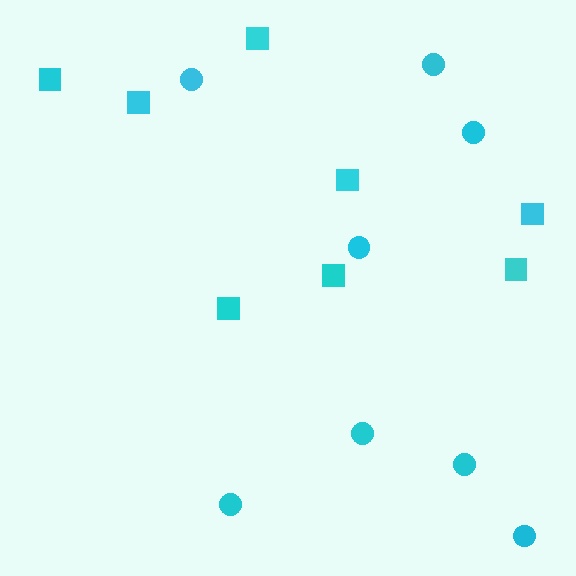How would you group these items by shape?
There are 2 groups: one group of circles (8) and one group of squares (8).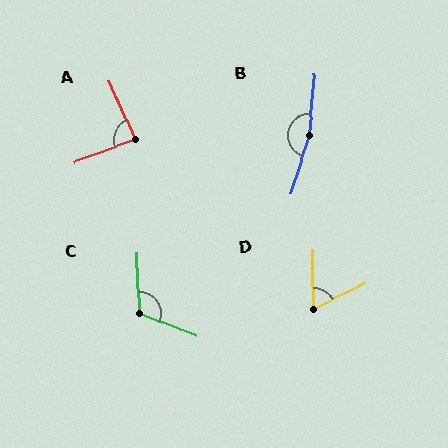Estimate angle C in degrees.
Approximately 114 degrees.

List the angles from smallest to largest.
D (64°), A (86°), C (114°), B (168°).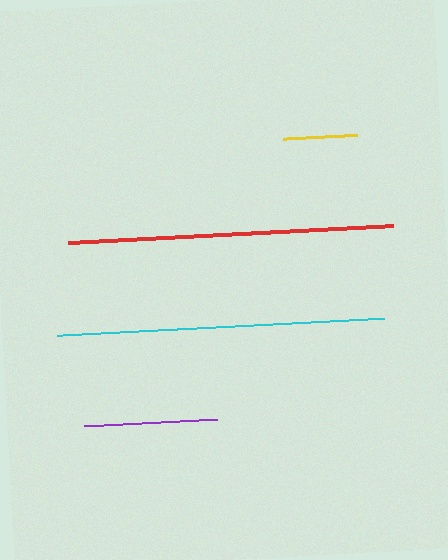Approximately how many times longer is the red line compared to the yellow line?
The red line is approximately 4.4 times the length of the yellow line.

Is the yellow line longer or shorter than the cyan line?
The cyan line is longer than the yellow line.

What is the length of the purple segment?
The purple segment is approximately 133 pixels long.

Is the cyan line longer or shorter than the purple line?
The cyan line is longer than the purple line.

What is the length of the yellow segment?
The yellow segment is approximately 74 pixels long.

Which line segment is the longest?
The cyan line is the longest at approximately 328 pixels.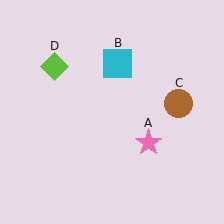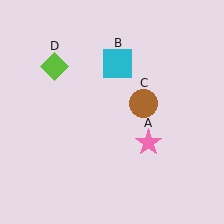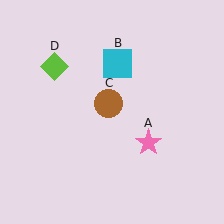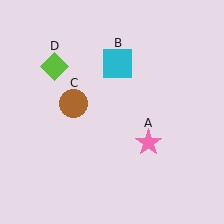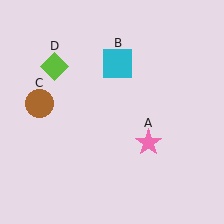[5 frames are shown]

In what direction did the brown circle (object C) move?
The brown circle (object C) moved left.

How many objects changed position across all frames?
1 object changed position: brown circle (object C).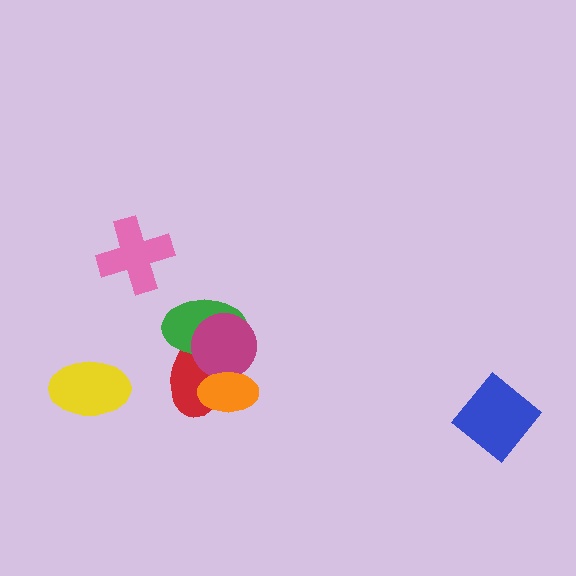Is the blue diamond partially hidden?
No, no other shape covers it.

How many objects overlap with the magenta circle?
3 objects overlap with the magenta circle.